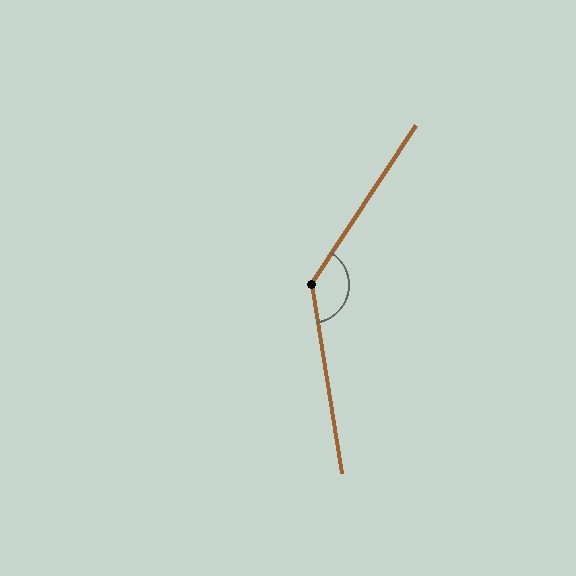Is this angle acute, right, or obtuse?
It is obtuse.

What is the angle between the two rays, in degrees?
Approximately 137 degrees.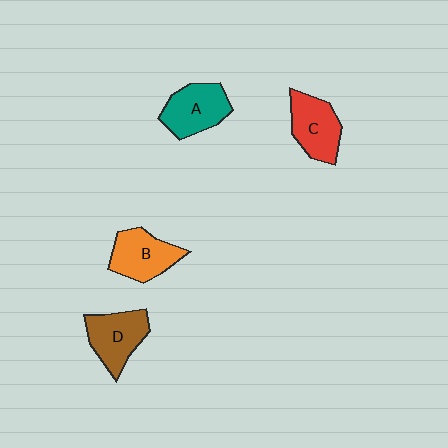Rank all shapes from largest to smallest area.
From largest to smallest: A (teal), D (brown), C (red), B (orange).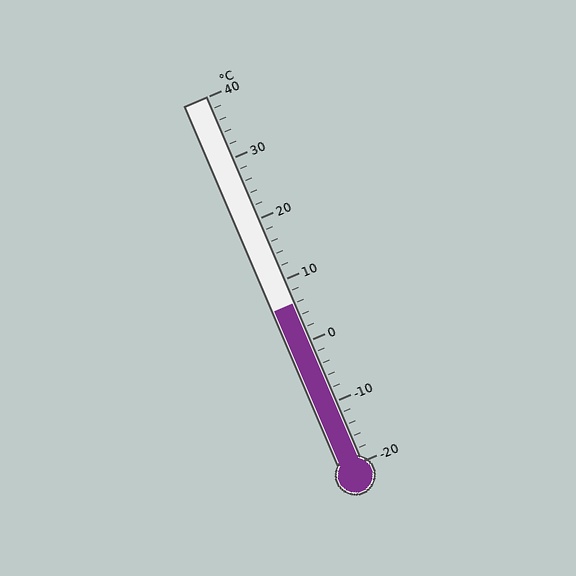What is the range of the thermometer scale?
The thermometer scale ranges from -20°C to 40°C.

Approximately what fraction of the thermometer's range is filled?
The thermometer is filled to approximately 45% of its range.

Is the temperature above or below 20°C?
The temperature is below 20°C.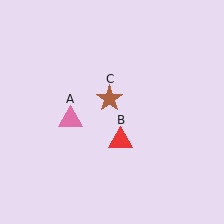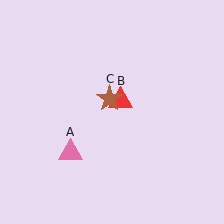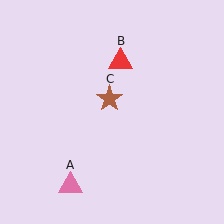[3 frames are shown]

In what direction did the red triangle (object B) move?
The red triangle (object B) moved up.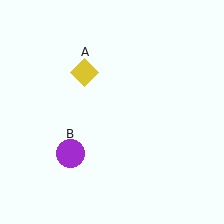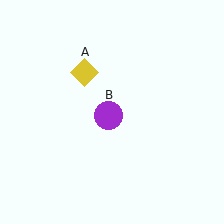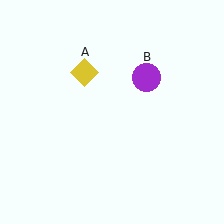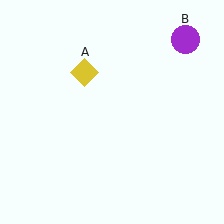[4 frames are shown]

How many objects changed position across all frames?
1 object changed position: purple circle (object B).